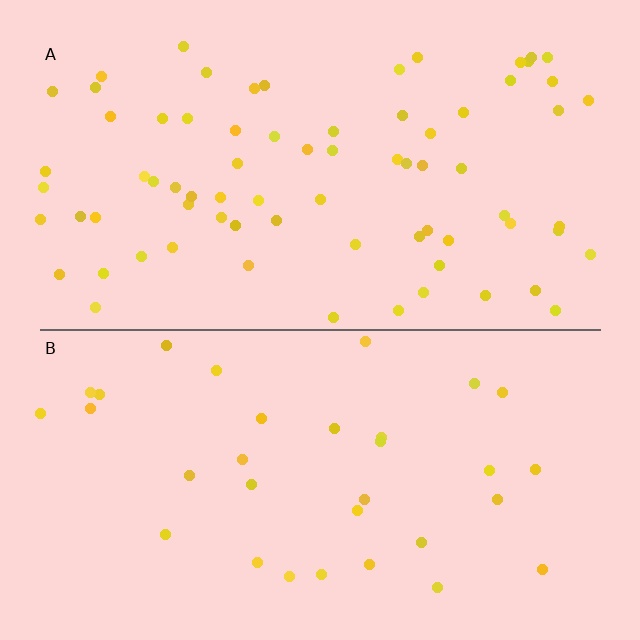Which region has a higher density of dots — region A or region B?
A (the top).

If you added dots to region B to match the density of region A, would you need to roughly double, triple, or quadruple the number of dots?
Approximately double.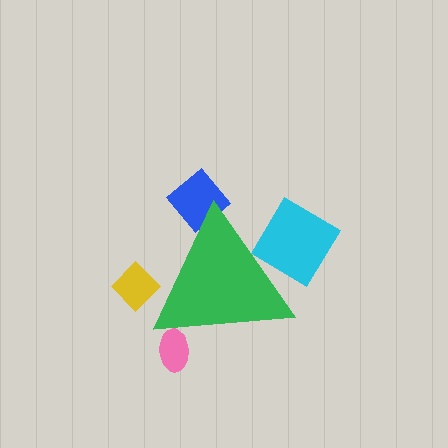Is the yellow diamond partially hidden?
Yes, the yellow diamond is partially hidden behind the green triangle.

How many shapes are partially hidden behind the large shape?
4 shapes are partially hidden.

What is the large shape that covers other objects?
A green triangle.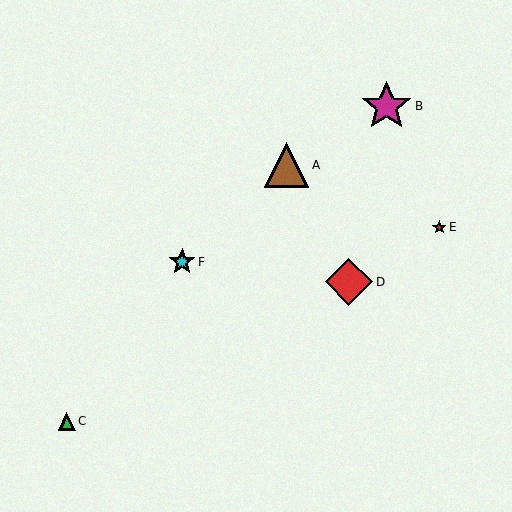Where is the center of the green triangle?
The center of the green triangle is at (67, 421).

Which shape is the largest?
The magenta star (labeled B) is the largest.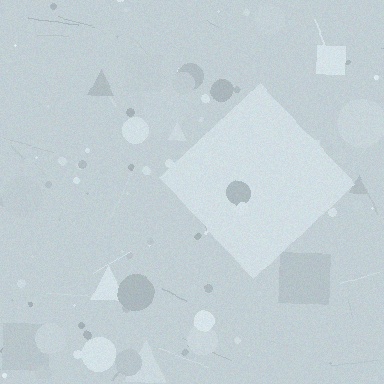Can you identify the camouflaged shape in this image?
The camouflaged shape is a diamond.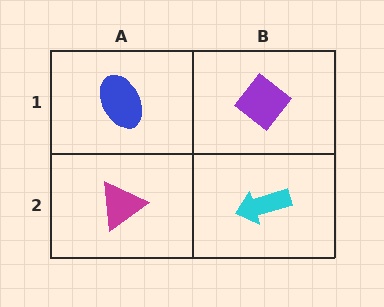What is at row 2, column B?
A cyan arrow.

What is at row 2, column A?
A magenta triangle.